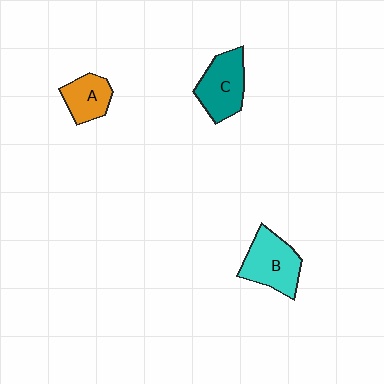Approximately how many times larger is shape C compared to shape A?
Approximately 1.4 times.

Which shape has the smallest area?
Shape A (orange).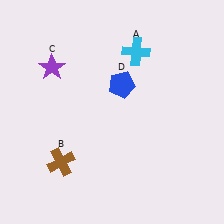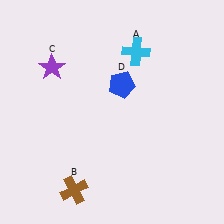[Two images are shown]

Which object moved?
The brown cross (B) moved down.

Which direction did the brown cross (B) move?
The brown cross (B) moved down.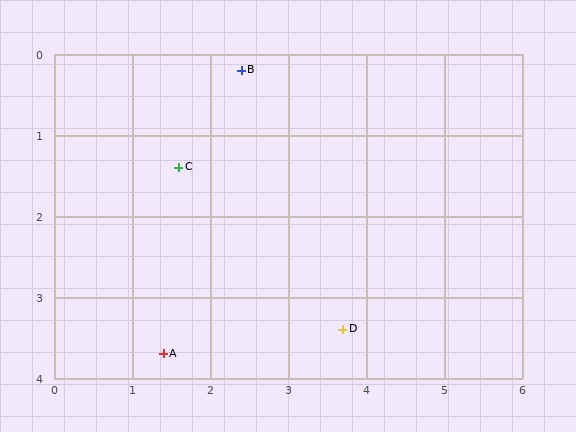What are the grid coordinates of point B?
Point B is at approximately (2.4, 0.2).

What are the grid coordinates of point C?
Point C is at approximately (1.6, 1.4).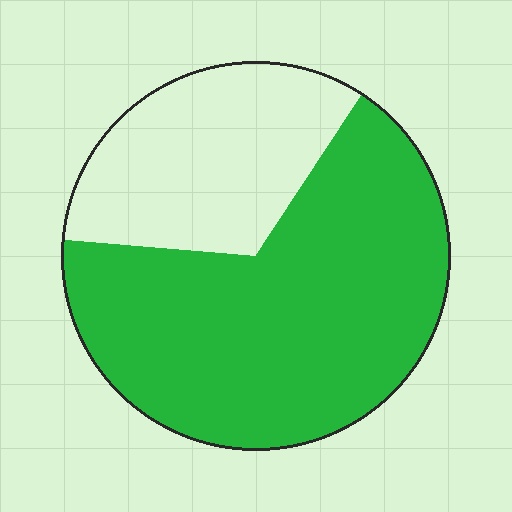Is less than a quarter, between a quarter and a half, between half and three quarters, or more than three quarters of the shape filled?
Between half and three quarters.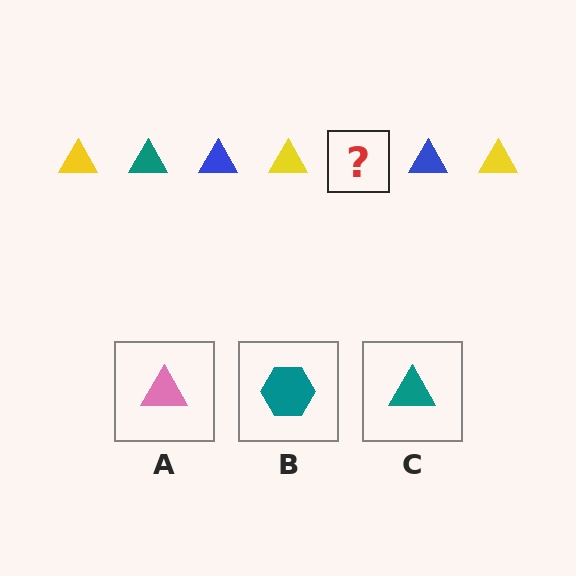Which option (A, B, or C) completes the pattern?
C.